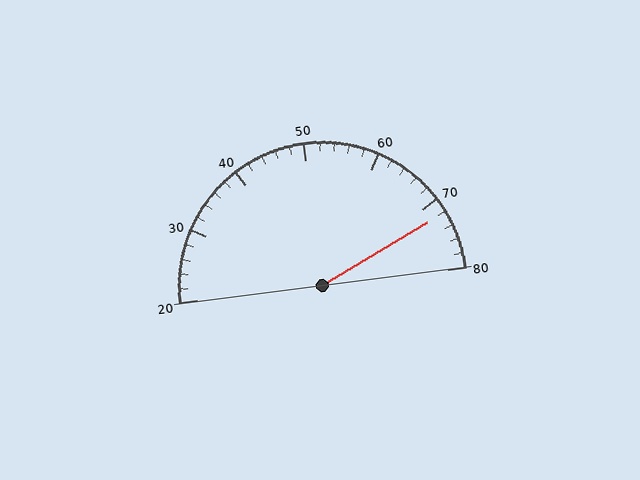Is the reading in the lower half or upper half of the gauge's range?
The reading is in the upper half of the range (20 to 80).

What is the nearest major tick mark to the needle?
The nearest major tick mark is 70.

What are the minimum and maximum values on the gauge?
The gauge ranges from 20 to 80.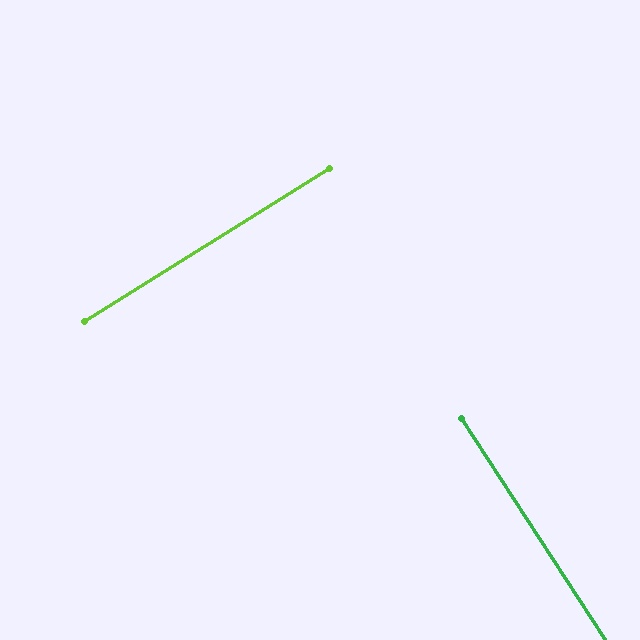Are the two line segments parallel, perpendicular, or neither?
Perpendicular — they meet at approximately 89°.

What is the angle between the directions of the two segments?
Approximately 89 degrees.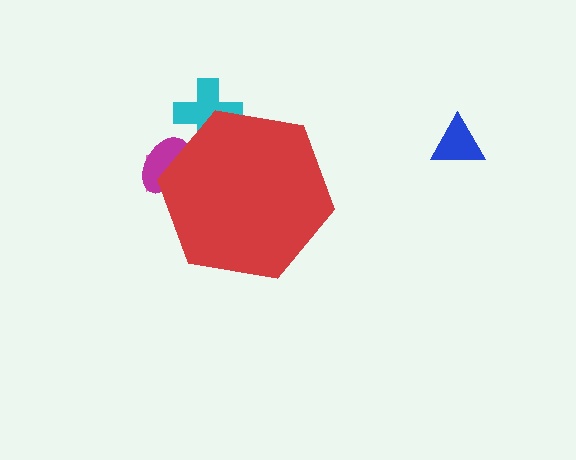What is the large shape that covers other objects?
A red hexagon.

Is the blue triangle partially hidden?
No, the blue triangle is fully visible.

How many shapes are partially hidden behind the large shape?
3 shapes are partially hidden.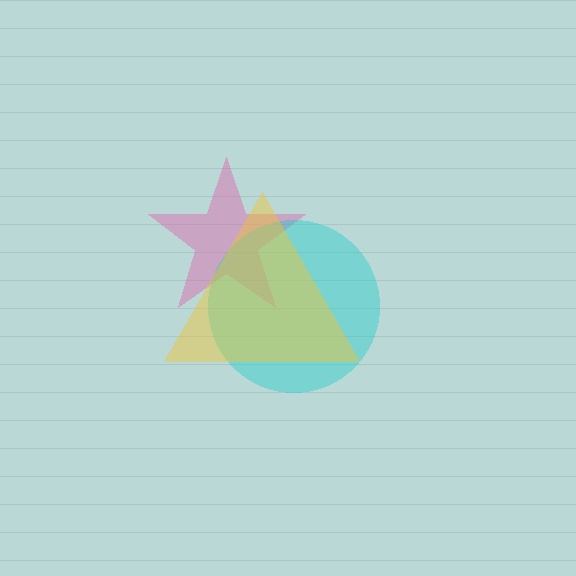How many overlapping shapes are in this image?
There are 3 overlapping shapes in the image.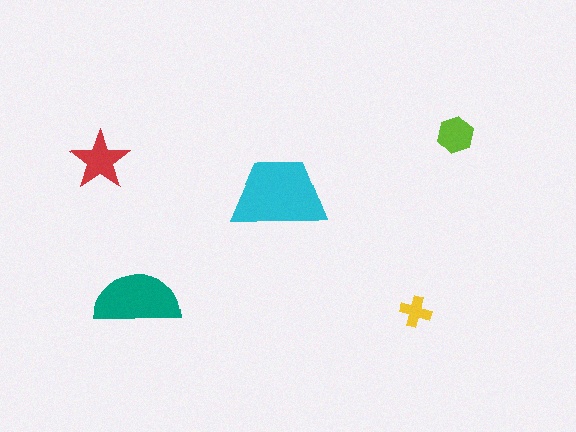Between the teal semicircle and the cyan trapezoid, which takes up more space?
The cyan trapezoid.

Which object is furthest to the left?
The red star is leftmost.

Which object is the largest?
The cyan trapezoid.